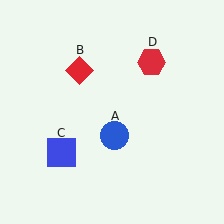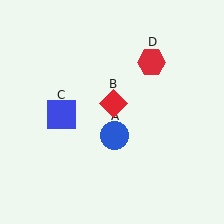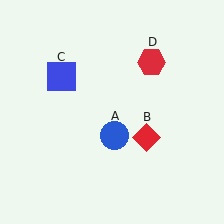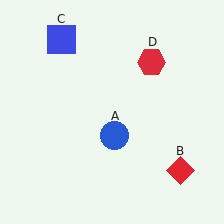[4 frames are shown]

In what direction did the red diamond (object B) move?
The red diamond (object B) moved down and to the right.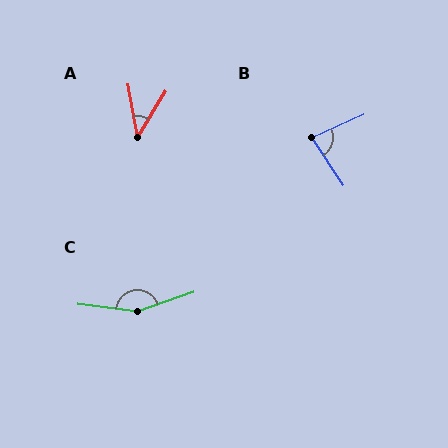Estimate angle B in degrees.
Approximately 80 degrees.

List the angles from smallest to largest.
A (41°), B (80°), C (154°).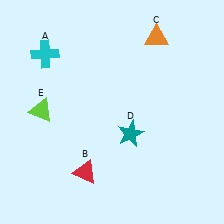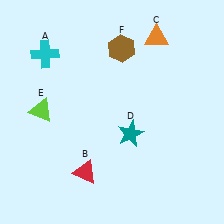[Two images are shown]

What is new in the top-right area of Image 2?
A brown hexagon (F) was added in the top-right area of Image 2.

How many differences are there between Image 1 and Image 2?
There is 1 difference between the two images.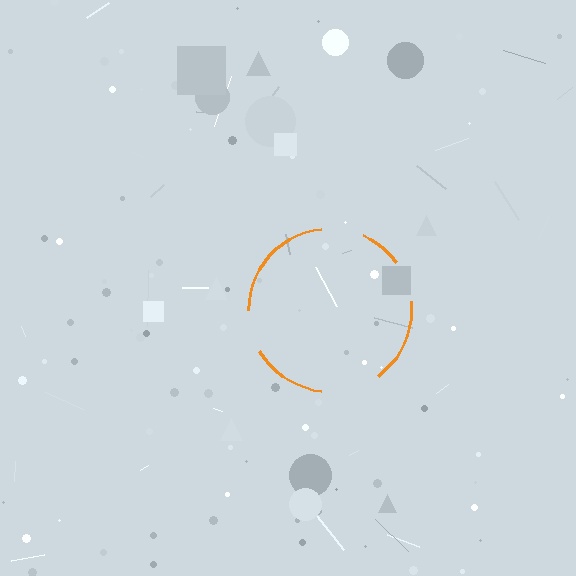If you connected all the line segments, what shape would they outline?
They would outline a circle.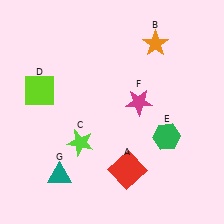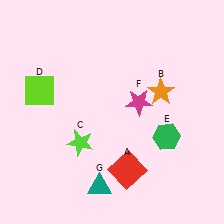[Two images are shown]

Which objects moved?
The objects that moved are: the orange star (B), the teal triangle (G).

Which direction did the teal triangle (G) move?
The teal triangle (G) moved right.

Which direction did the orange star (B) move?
The orange star (B) moved down.